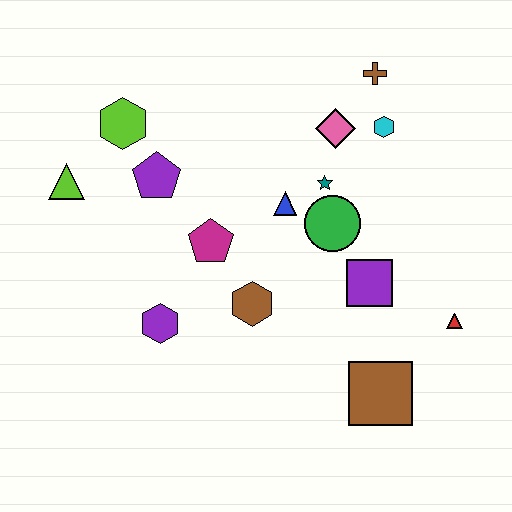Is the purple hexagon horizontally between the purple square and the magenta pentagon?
No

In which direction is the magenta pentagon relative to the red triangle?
The magenta pentagon is to the left of the red triangle.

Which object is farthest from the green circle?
The lime triangle is farthest from the green circle.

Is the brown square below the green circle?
Yes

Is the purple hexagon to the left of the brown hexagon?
Yes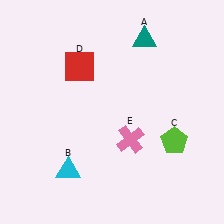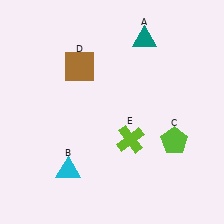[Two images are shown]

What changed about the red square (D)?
In Image 1, D is red. In Image 2, it changed to brown.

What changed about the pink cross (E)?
In Image 1, E is pink. In Image 2, it changed to lime.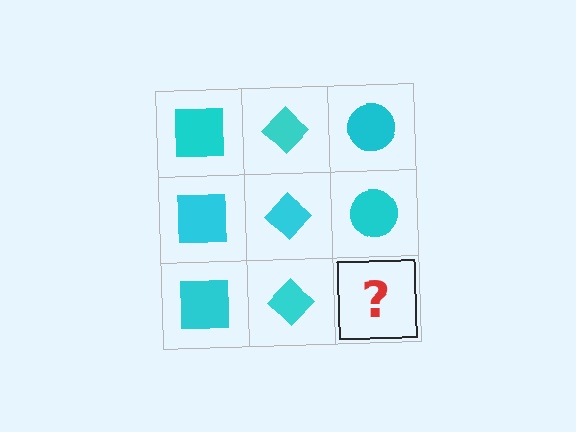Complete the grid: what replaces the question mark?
The question mark should be replaced with a cyan circle.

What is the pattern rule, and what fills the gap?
The rule is that each column has a consistent shape. The gap should be filled with a cyan circle.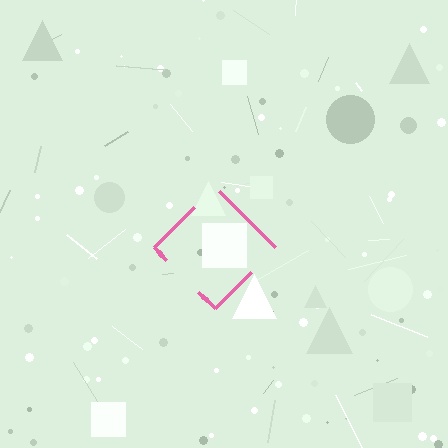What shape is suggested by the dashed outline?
The dashed outline suggests a diamond.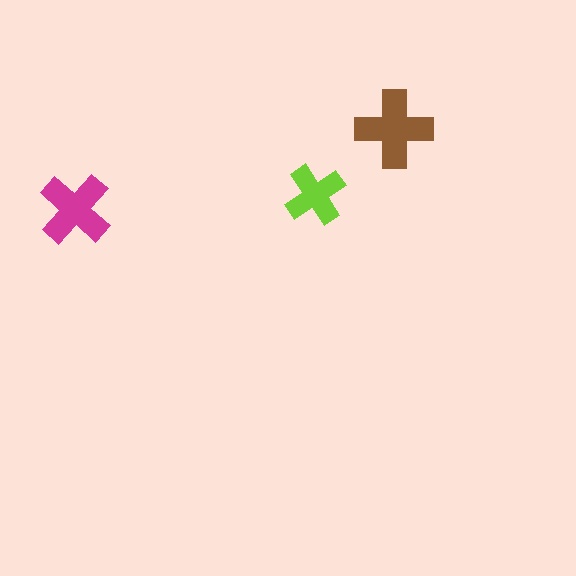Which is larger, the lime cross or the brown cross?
The brown one.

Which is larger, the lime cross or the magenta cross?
The magenta one.